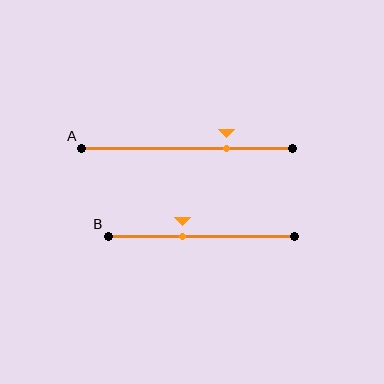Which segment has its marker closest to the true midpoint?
Segment B has its marker closest to the true midpoint.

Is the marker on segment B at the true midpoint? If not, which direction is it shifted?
No, the marker on segment B is shifted to the left by about 10% of the segment length.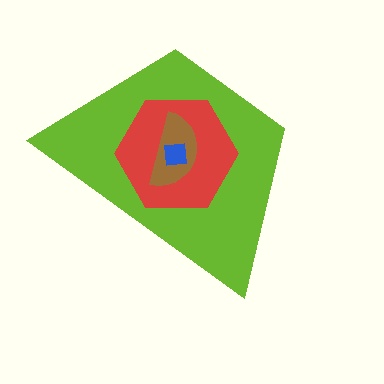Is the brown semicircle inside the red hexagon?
Yes.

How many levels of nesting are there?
4.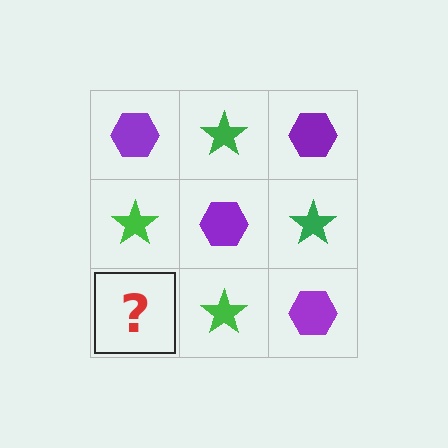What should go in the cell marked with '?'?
The missing cell should contain a purple hexagon.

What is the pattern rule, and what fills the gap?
The rule is that it alternates purple hexagon and green star in a checkerboard pattern. The gap should be filled with a purple hexagon.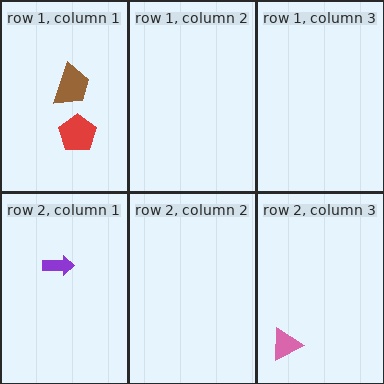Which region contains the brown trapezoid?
The row 1, column 1 region.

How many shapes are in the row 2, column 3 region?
1.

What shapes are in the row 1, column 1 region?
The brown trapezoid, the red pentagon.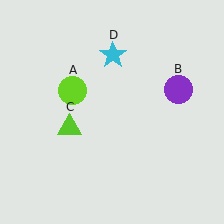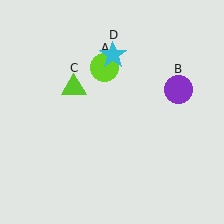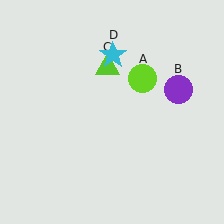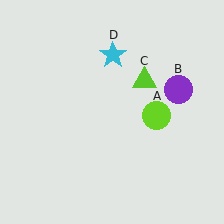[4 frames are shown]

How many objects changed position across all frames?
2 objects changed position: lime circle (object A), lime triangle (object C).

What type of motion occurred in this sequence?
The lime circle (object A), lime triangle (object C) rotated clockwise around the center of the scene.